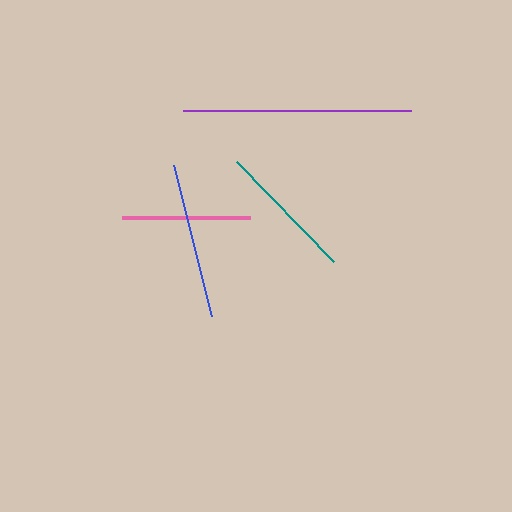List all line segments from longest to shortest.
From longest to shortest: purple, blue, teal, pink.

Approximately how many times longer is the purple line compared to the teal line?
The purple line is approximately 1.6 times the length of the teal line.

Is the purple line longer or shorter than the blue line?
The purple line is longer than the blue line.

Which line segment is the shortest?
The pink line is the shortest at approximately 128 pixels.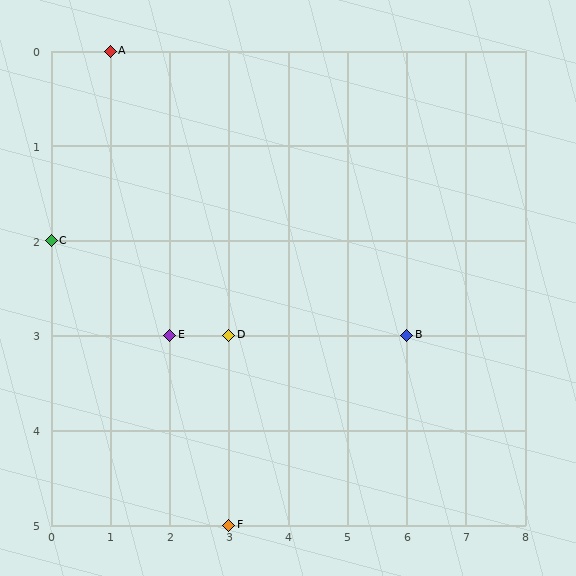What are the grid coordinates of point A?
Point A is at grid coordinates (1, 0).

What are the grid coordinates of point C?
Point C is at grid coordinates (0, 2).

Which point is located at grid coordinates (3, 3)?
Point D is at (3, 3).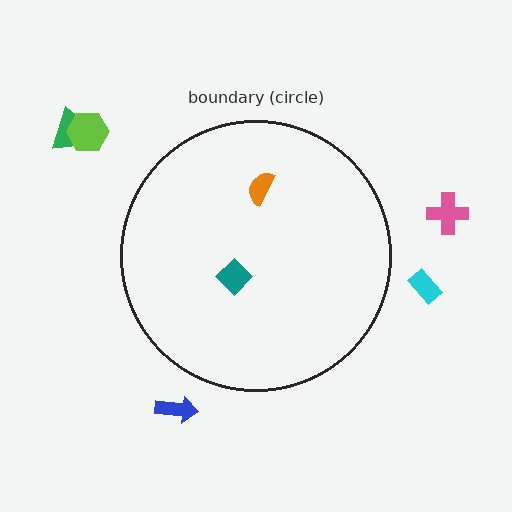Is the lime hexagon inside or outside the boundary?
Outside.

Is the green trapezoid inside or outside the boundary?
Outside.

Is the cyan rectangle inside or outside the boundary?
Outside.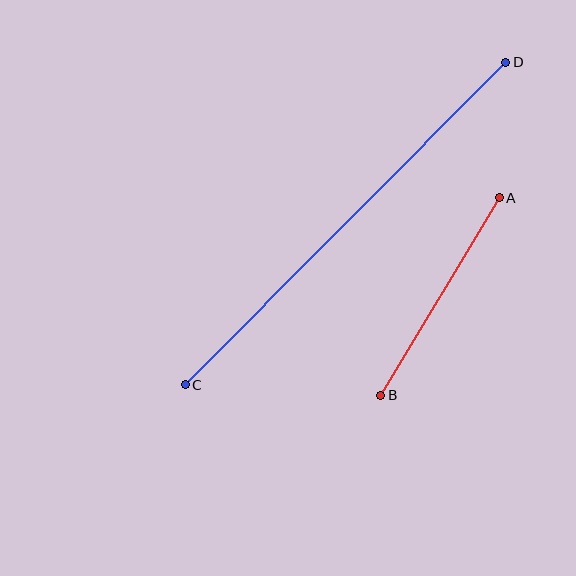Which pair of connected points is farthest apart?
Points C and D are farthest apart.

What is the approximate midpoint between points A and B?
The midpoint is at approximately (440, 296) pixels.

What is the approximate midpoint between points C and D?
The midpoint is at approximately (346, 224) pixels.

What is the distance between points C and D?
The distance is approximately 455 pixels.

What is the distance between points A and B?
The distance is approximately 230 pixels.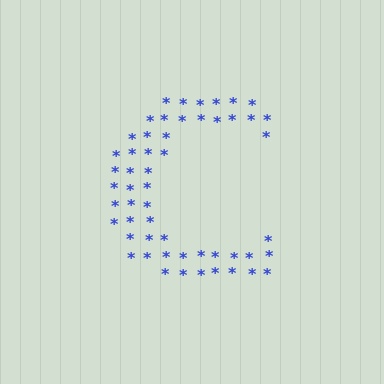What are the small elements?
The small elements are asterisks.